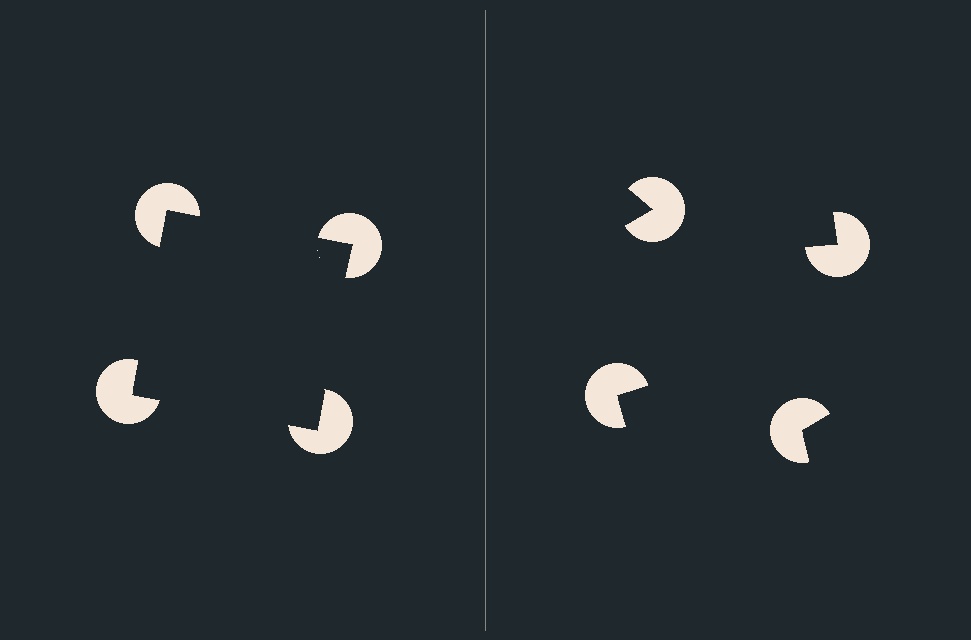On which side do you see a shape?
An illusory square appears on the left side. On the right side the wedge cuts are rotated, so no coherent shape forms.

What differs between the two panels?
The pac-man discs are positioned identically on both sides; only the wedge orientations differ. On the left they align to a square; on the right they are misaligned.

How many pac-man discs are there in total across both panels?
8 — 4 on each side.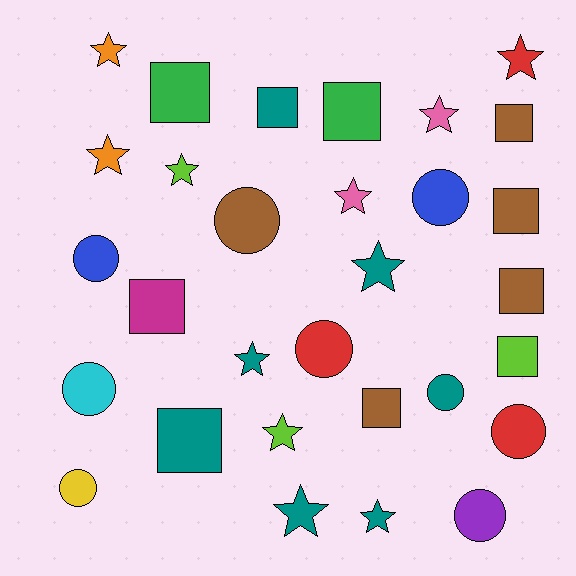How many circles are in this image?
There are 9 circles.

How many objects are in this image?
There are 30 objects.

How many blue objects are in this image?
There are 2 blue objects.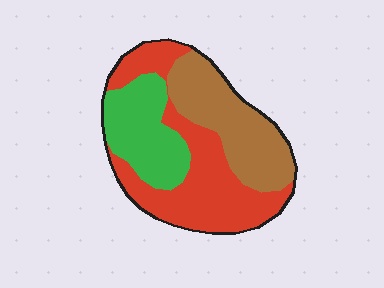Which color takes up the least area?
Green, at roughly 25%.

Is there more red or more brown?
Red.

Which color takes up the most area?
Red, at roughly 45%.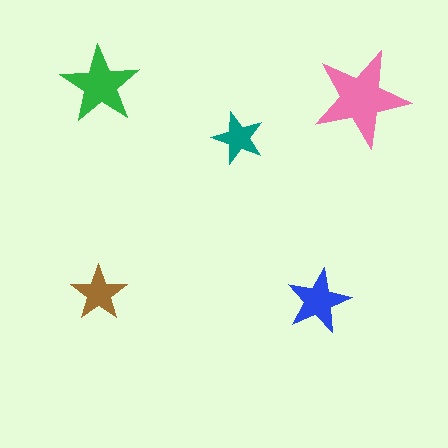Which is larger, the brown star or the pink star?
The pink one.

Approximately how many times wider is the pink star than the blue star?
About 1.5 times wider.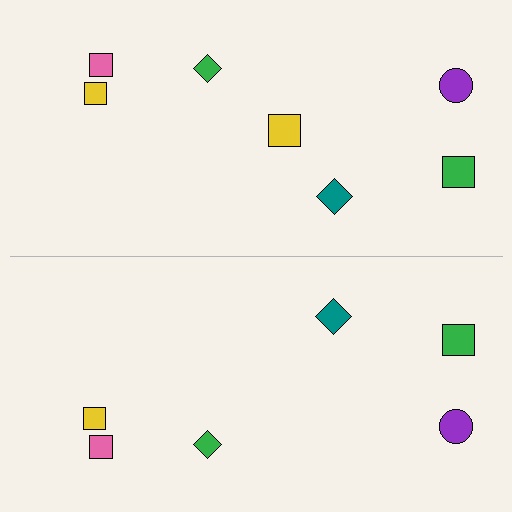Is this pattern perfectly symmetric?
No, the pattern is not perfectly symmetric. A yellow square is missing from the bottom side.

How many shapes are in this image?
There are 13 shapes in this image.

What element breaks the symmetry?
A yellow square is missing from the bottom side.